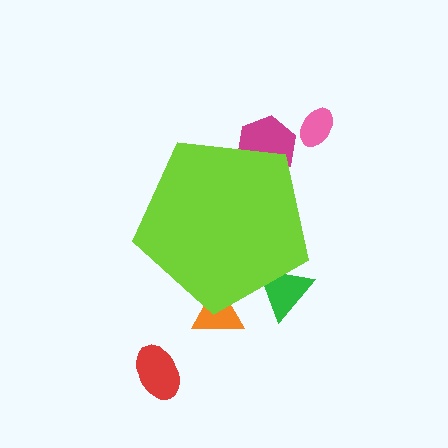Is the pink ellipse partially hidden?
No, the pink ellipse is fully visible.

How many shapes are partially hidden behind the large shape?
3 shapes are partially hidden.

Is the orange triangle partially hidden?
Yes, the orange triangle is partially hidden behind the lime pentagon.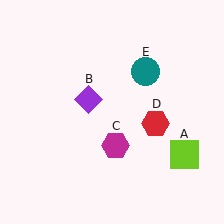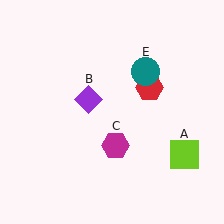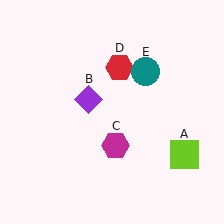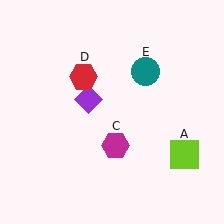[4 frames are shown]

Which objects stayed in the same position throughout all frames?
Lime square (object A) and purple diamond (object B) and magenta hexagon (object C) and teal circle (object E) remained stationary.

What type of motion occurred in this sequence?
The red hexagon (object D) rotated counterclockwise around the center of the scene.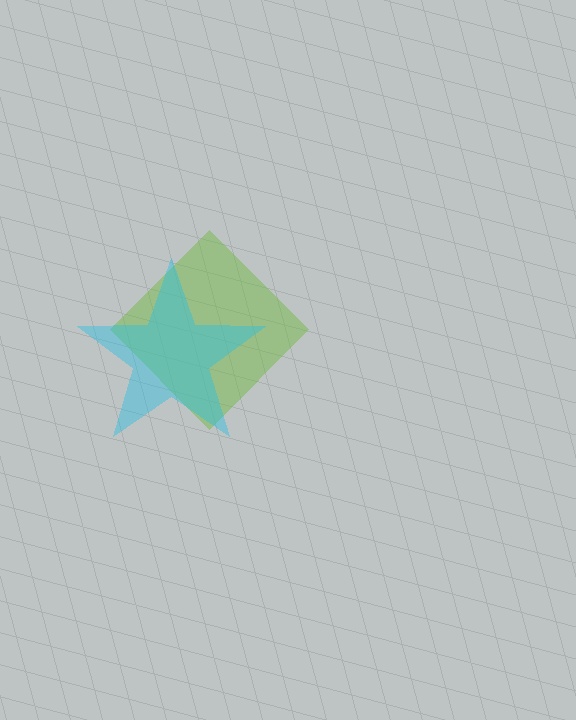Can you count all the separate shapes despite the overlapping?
Yes, there are 2 separate shapes.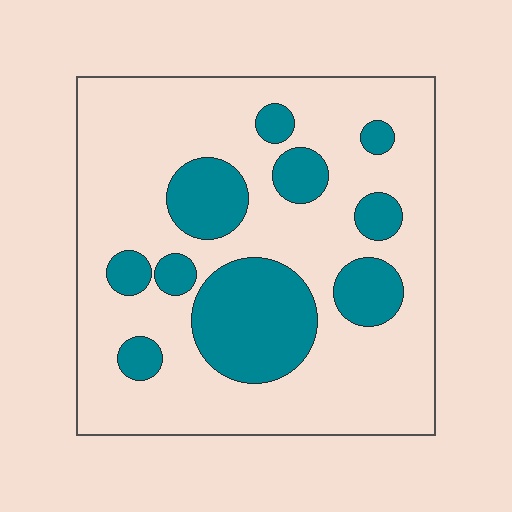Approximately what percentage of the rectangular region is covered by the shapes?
Approximately 25%.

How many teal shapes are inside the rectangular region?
10.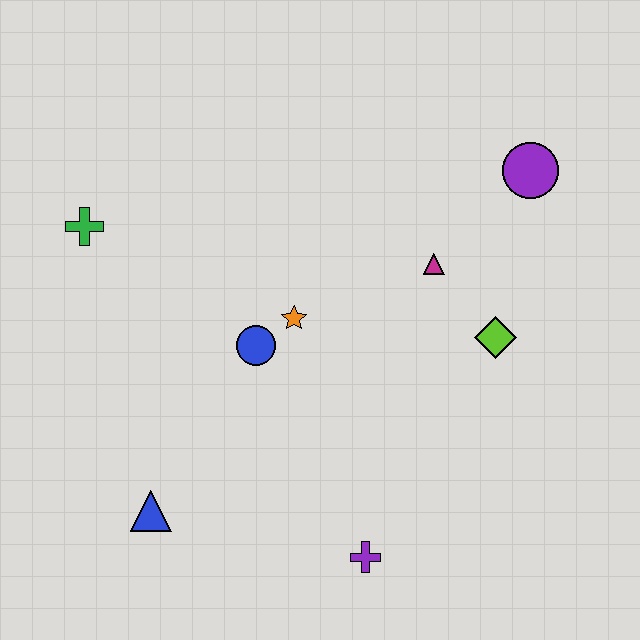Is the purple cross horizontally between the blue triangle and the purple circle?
Yes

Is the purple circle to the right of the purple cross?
Yes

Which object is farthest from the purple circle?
The blue triangle is farthest from the purple circle.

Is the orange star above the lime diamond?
Yes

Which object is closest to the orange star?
The blue circle is closest to the orange star.